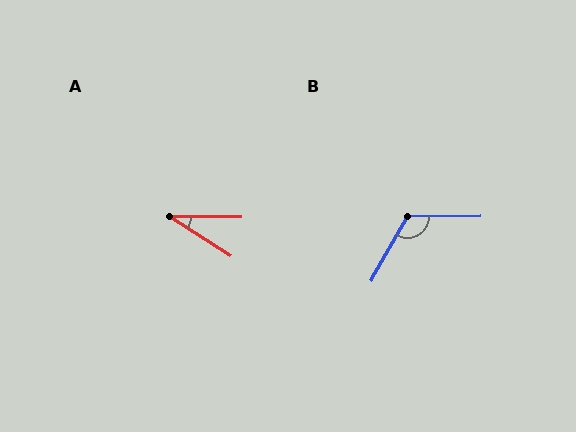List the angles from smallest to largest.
A (32°), B (120°).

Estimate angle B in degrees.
Approximately 120 degrees.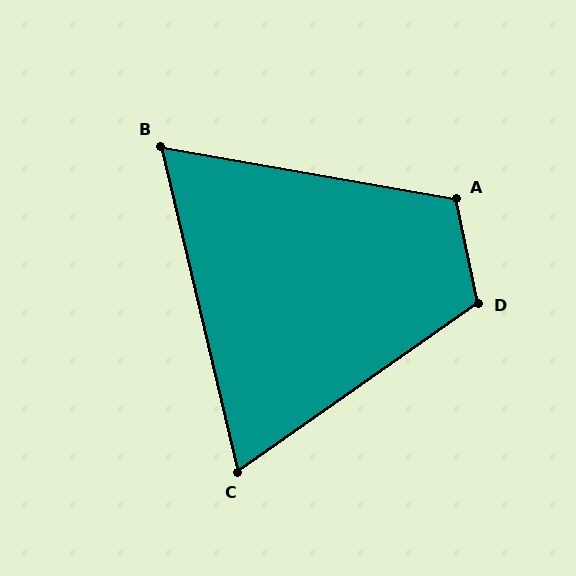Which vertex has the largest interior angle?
D, at approximately 113 degrees.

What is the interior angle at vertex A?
Approximately 112 degrees (obtuse).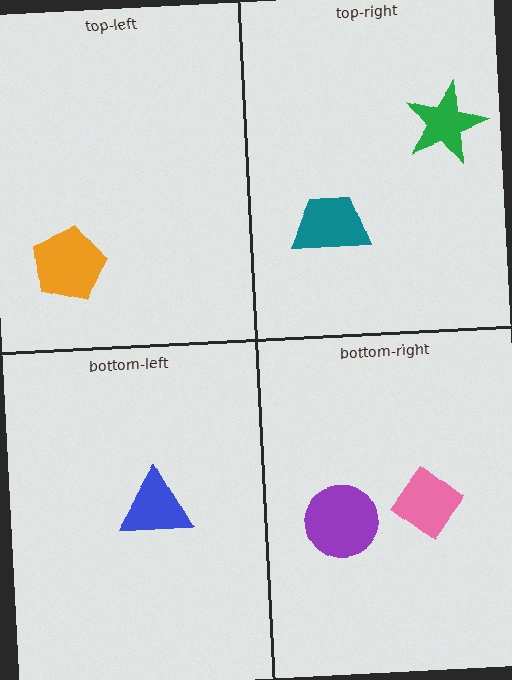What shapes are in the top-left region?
The orange pentagon.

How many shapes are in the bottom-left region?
1.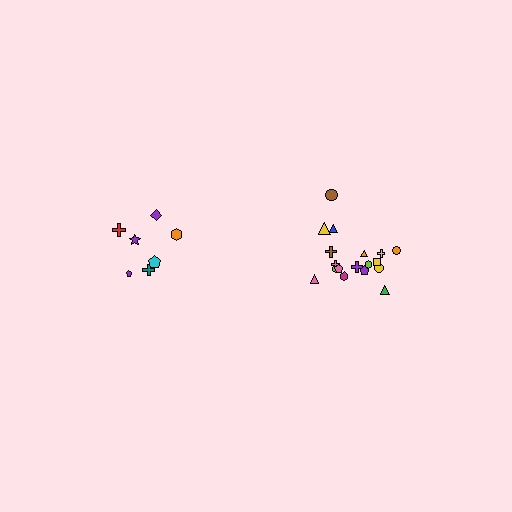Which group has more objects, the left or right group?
The right group.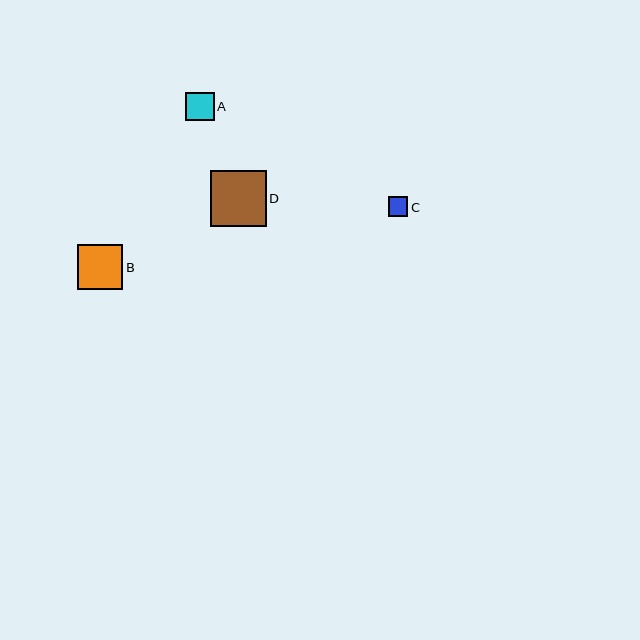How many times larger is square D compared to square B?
Square D is approximately 1.2 times the size of square B.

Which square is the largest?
Square D is the largest with a size of approximately 56 pixels.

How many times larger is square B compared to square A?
Square B is approximately 1.6 times the size of square A.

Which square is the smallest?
Square C is the smallest with a size of approximately 20 pixels.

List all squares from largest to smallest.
From largest to smallest: D, B, A, C.